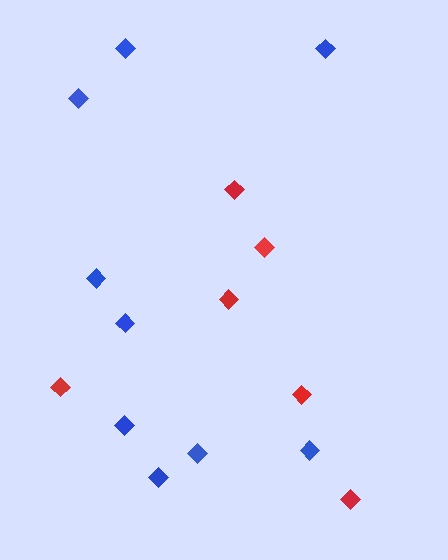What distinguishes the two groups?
There are 2 groups: one group of red diamonds (6) and one group of blue diamonds (9).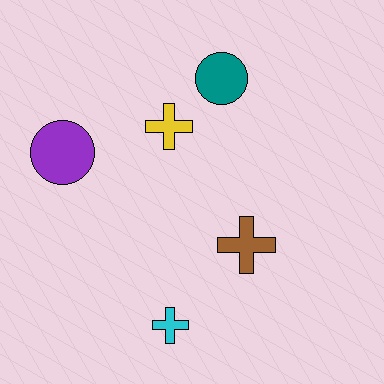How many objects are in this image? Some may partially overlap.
There are 5 objects.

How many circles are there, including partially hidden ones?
There are 2 circles.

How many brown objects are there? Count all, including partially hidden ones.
There is 1 brown object.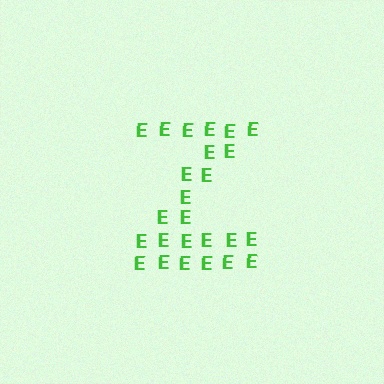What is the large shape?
The large shape is the letter Z.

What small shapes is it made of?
It is made of small letter E's.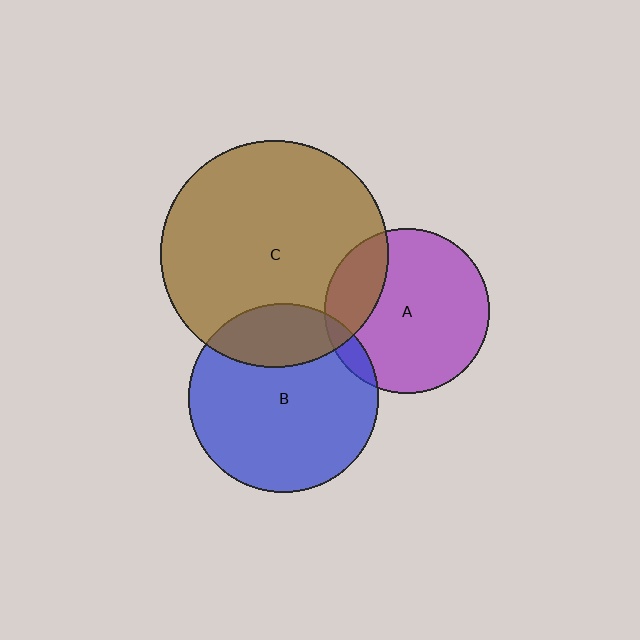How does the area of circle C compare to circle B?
Approximately 1.4 times.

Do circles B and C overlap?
Yes.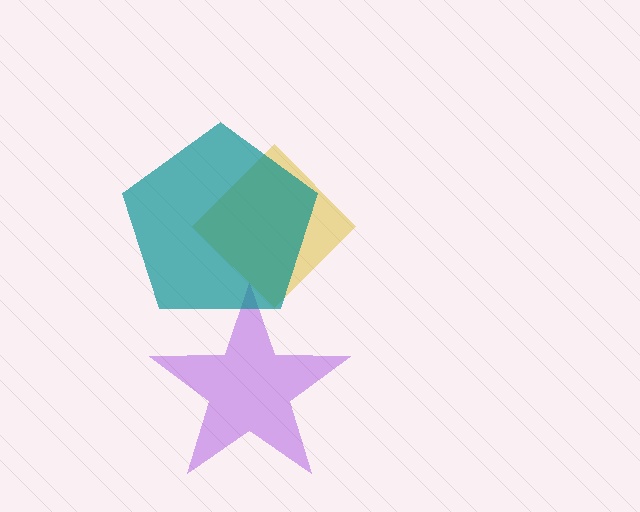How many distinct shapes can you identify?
There are 3 distinct shapes: a yellow diamond, a purple star, a teal pentagon.